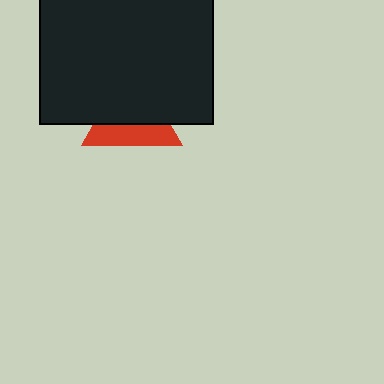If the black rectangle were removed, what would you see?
You would see the complete red triangle.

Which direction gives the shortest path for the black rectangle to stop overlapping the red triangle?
Moving up gives the shortest separation.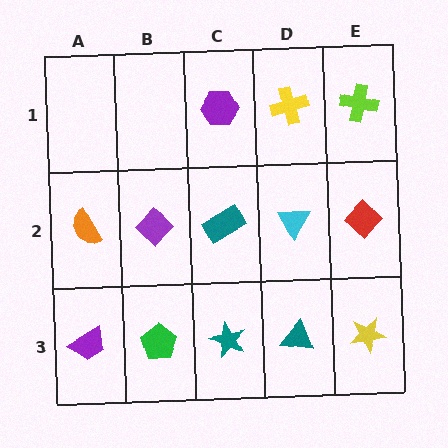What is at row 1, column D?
A yellow cross.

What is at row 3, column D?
A teal triangle.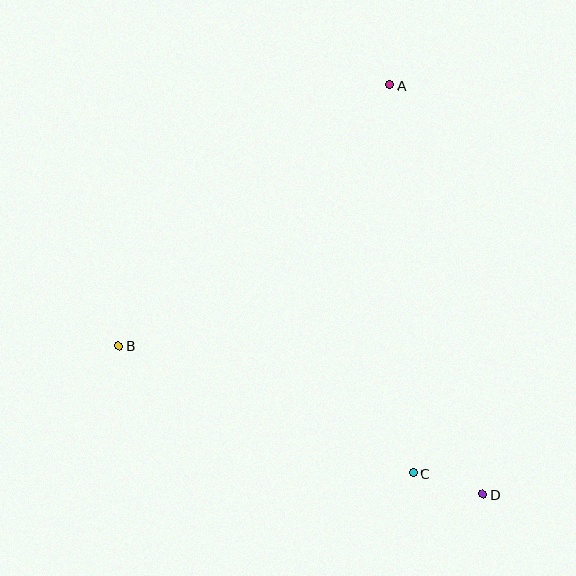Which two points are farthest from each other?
Points A and D are farthest from each other.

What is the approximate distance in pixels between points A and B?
The distance between A and B is approximately 376 pixels.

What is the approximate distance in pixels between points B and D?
The distance between B and D is approximately 394 pixels.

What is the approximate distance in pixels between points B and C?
The distance between B and C is approximately 321 pixels.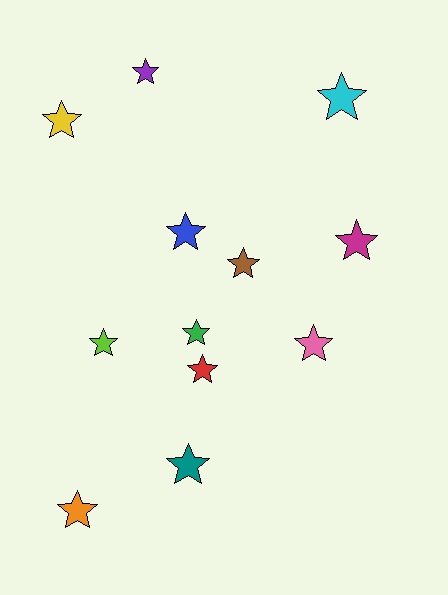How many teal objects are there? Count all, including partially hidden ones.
There is 1 teal object.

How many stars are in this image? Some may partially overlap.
There are 12 stars.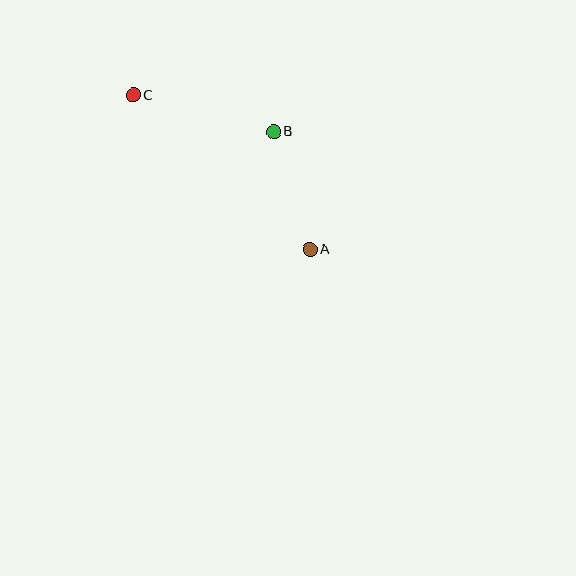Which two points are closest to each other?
Points A and B are closest to each other.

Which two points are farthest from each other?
Points A and C are farthest from each other.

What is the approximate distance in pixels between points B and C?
The distance between B and C is approximately 145 pixels.